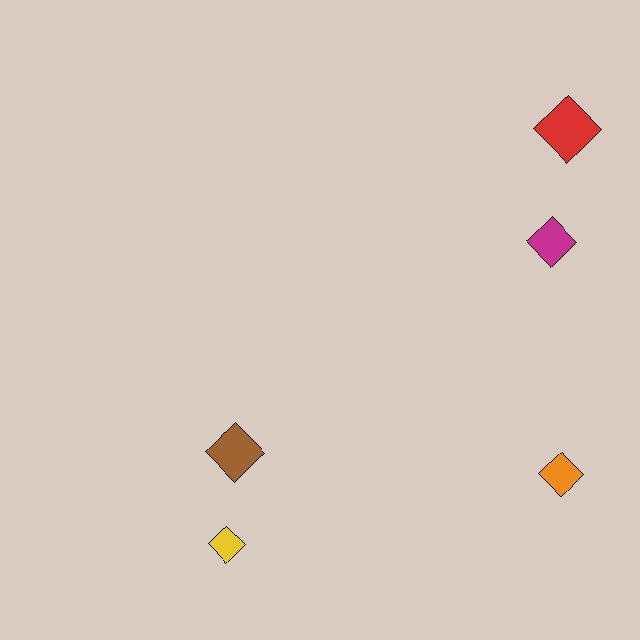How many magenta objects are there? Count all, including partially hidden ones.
There is 1 magenta object.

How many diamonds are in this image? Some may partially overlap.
There are 5 diamonds.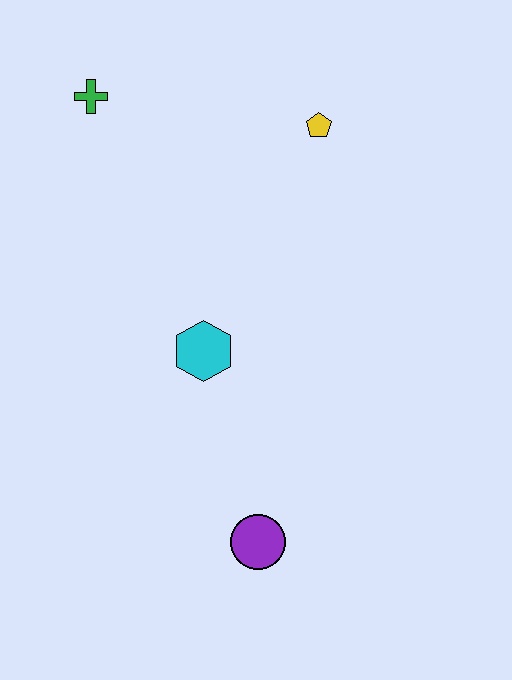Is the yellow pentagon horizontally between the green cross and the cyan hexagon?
No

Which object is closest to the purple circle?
The cyan hexagon is closest to the purple circle.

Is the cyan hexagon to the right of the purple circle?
No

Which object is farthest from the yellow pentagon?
The purple circle is farthest from the yellow pentagon.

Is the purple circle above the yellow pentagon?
No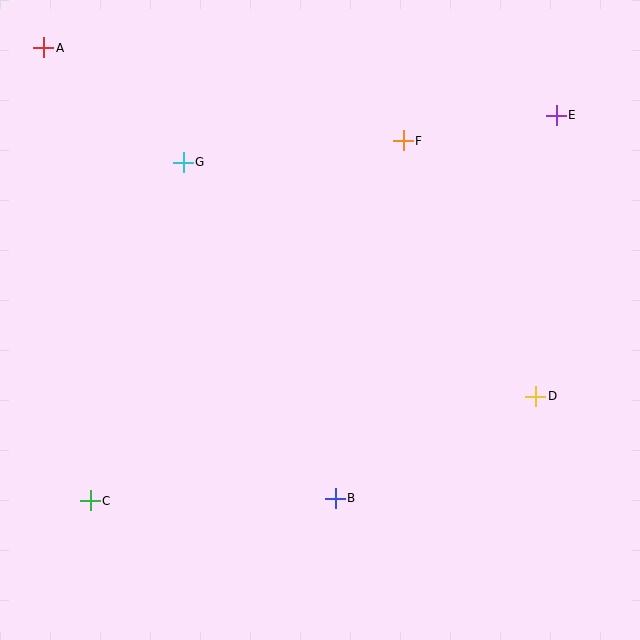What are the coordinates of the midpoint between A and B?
The midpoint between A and B is at (190, 273).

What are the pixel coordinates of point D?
Point D is at (536, 396).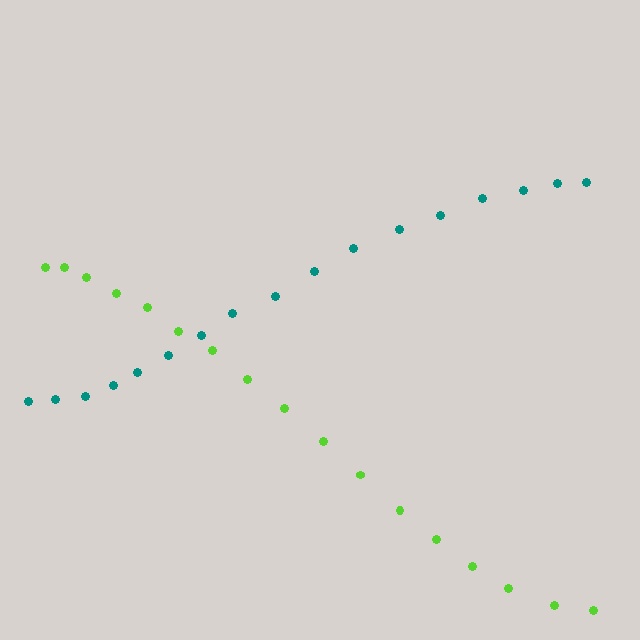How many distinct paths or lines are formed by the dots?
There are 2 distinct paths.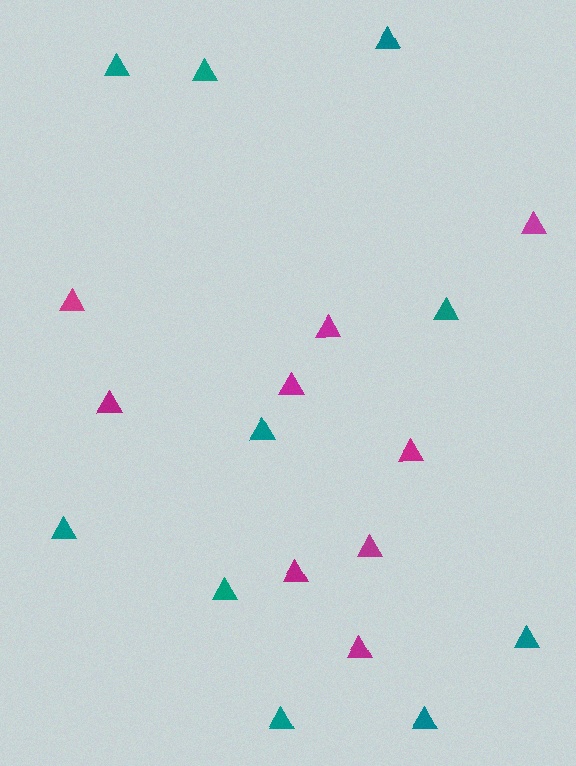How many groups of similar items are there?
There are 2 groups: one group of teal triangles (10) and one group of magenta triangles (9).